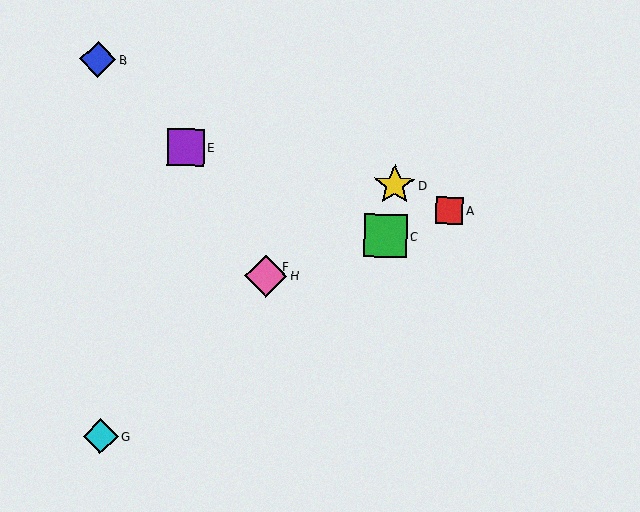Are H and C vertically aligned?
No, H is at x≈266 and C is at x≈385.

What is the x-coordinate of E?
Object E is at x≈186.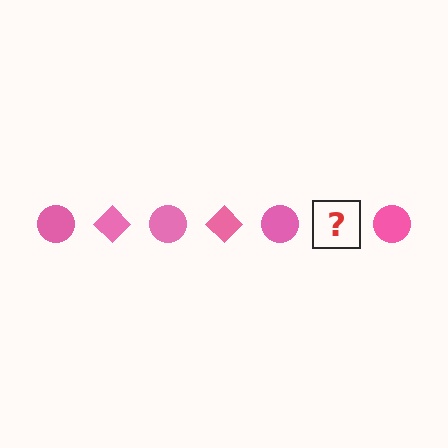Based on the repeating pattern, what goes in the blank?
The blank should be a pink diamond.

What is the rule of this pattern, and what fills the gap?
The rule is that the pattern cycles through circle, diamond shapes in pink. The gap should be filled with a pink diamond.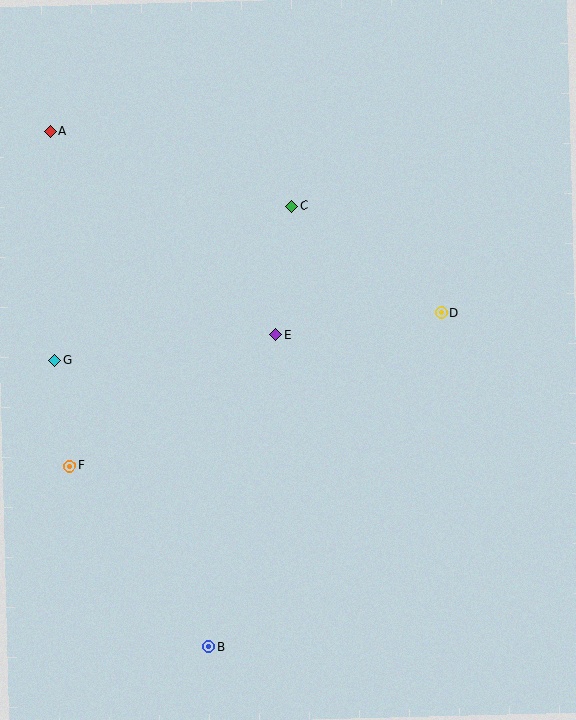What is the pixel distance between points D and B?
The distance between D and B is 407 pixels.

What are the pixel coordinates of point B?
Point B is at (209, 647).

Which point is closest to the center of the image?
Point E at (276, 335) is closest to the center.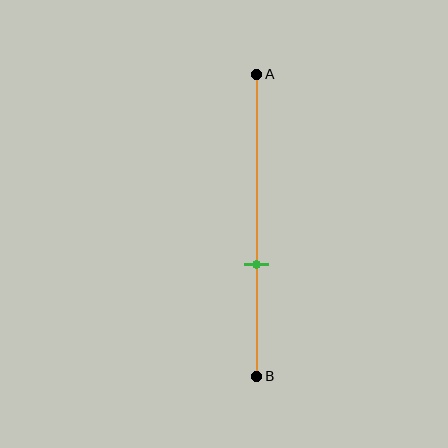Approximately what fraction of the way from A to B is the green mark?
The green mark is approximately 65% of the way from A to B.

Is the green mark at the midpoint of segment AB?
No, the mark is at about 65% from A, not at the 50% midpoint.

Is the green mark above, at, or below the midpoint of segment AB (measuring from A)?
The green mark is below the midpoint of segment AB.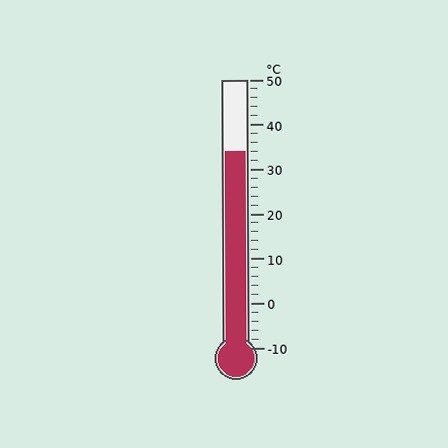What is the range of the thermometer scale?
The thermometer scale ranges from -10°C to 50°C.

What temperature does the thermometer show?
The thermometer shows approximately 34°C.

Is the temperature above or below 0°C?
The temperature is above 0°C.